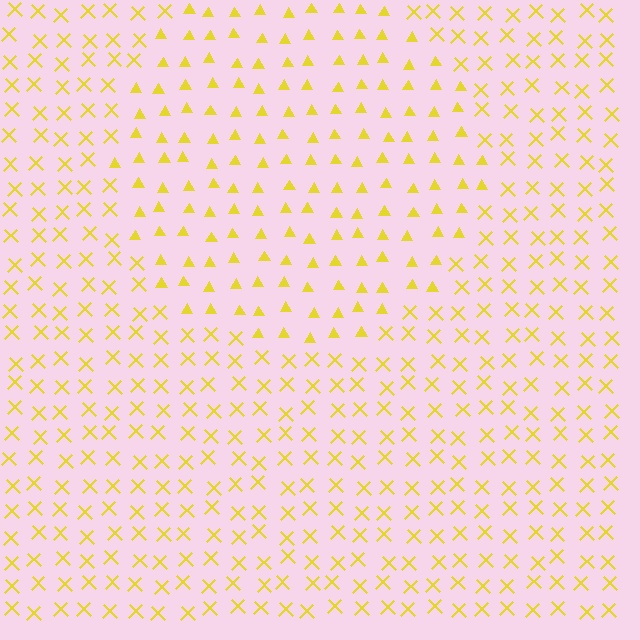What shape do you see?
I see a circle.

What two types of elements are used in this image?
The image uses triangles inside the circle region and X marks outside it.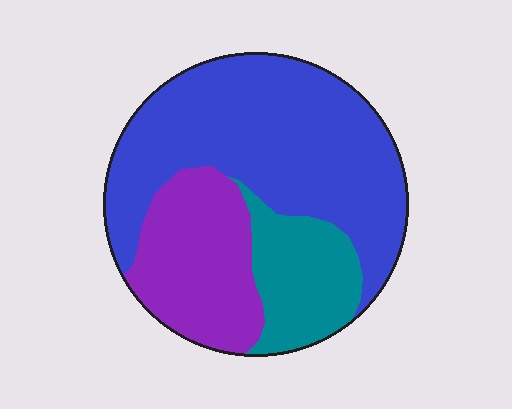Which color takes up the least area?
Teal, at roughly 20%.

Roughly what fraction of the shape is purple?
Purple takes up about one quarter (1/4) of the shape.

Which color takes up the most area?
Blue, at roughly 55%.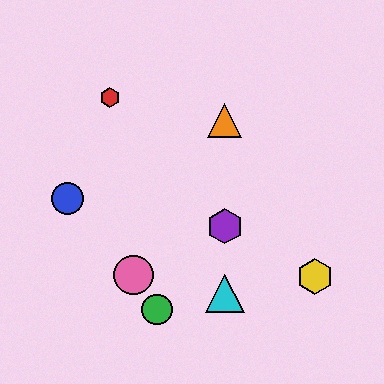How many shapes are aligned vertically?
3 shapes (the purple hexagon, the orange triangle, the cyan triangle) are aligned vertically.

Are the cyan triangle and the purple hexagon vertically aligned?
Yes, both are at x≈225.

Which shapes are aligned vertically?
The purple hexagon, the orange triangle, the cyan triangle are aligned vertically.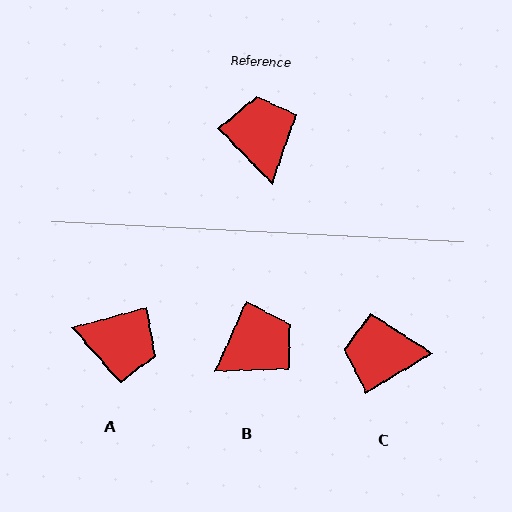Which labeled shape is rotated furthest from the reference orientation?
A, about 119 degrees away.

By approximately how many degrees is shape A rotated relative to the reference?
Approximately 119 degrees clockwise.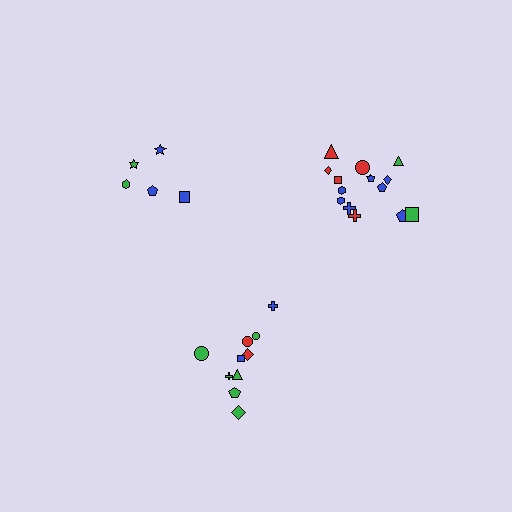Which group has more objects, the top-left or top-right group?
The top-right group.